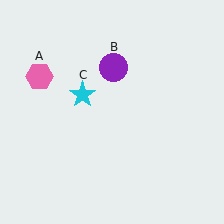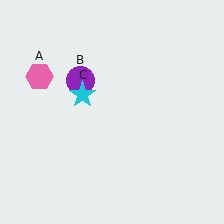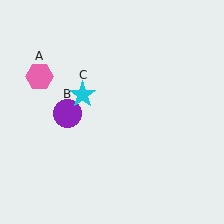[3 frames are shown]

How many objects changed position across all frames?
1 object changed position: purple circle (object B).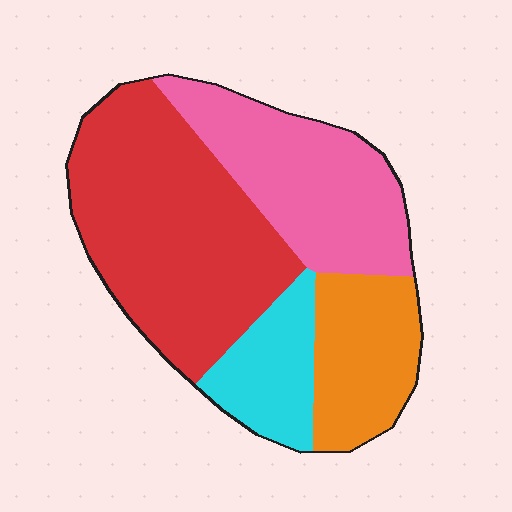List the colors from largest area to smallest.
From largest to smallest: red, pink, orange, cyan.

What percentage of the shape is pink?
Pink takes up about one quarter (1/4) of the shape.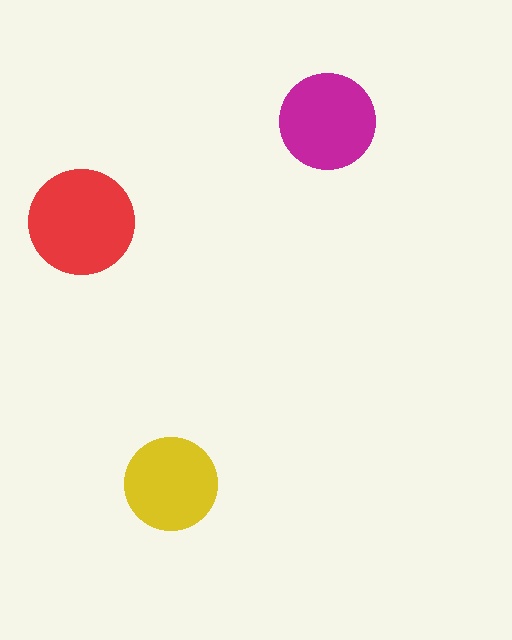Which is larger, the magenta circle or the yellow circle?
The magenta one.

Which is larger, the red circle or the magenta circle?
The red one.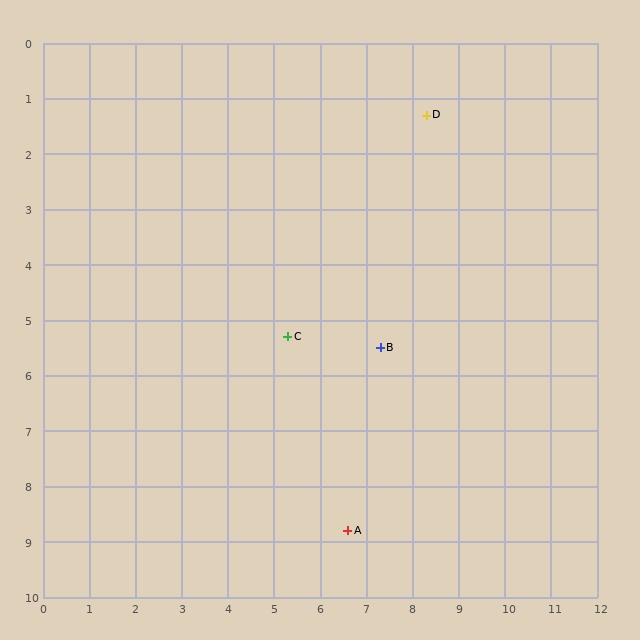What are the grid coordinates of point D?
Point D is at approximately (8.3, 1.3).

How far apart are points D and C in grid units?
Points D and C are about 5.0 grid units apart.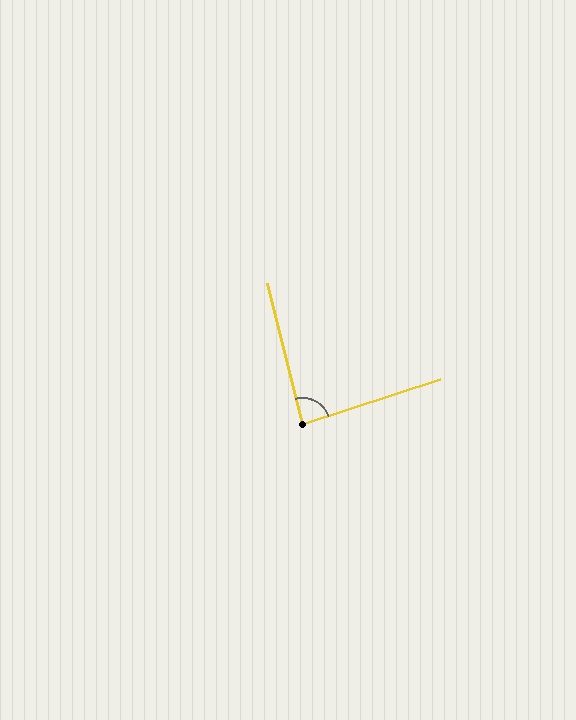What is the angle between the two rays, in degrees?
Approximately 86 degrees.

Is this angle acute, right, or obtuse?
It is approximately a right angle.